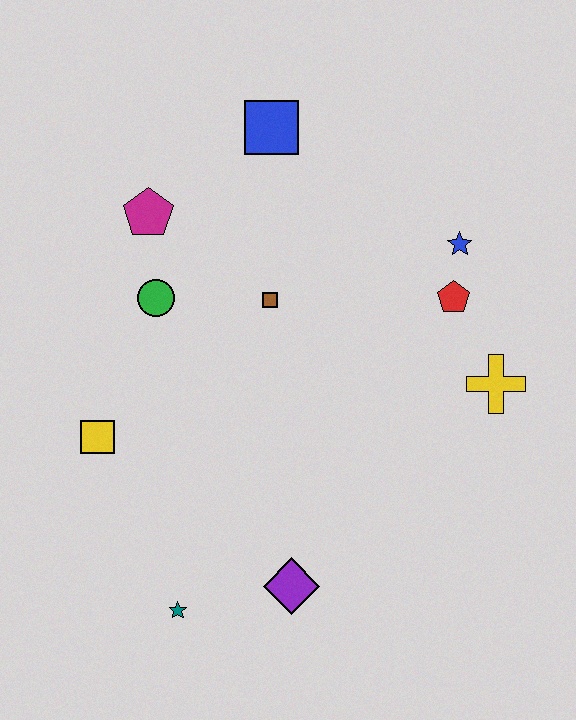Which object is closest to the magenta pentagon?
The green circle is closest to the magenta pentagon.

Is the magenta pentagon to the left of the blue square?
Yes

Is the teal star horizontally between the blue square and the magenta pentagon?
Yes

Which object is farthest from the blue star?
The teal star is farthest from the blue star.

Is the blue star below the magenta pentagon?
Yes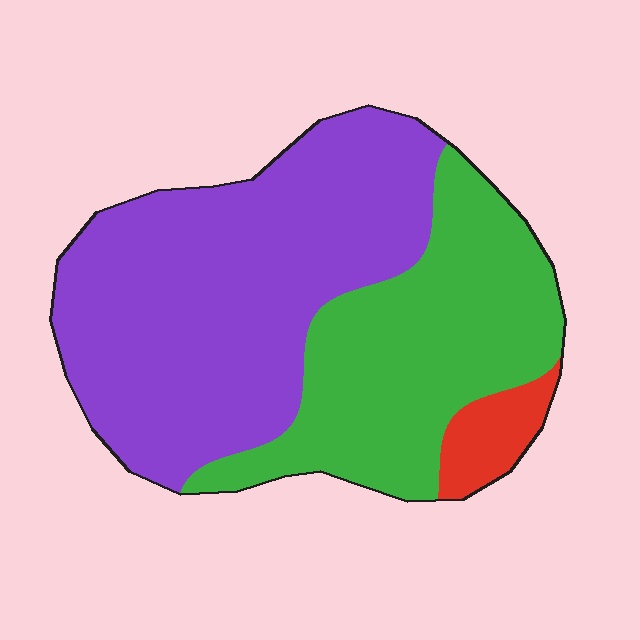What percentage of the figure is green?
Green takes up about three eighths (3/8) of the figure.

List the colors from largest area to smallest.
From largest to smallest: purple, green, red.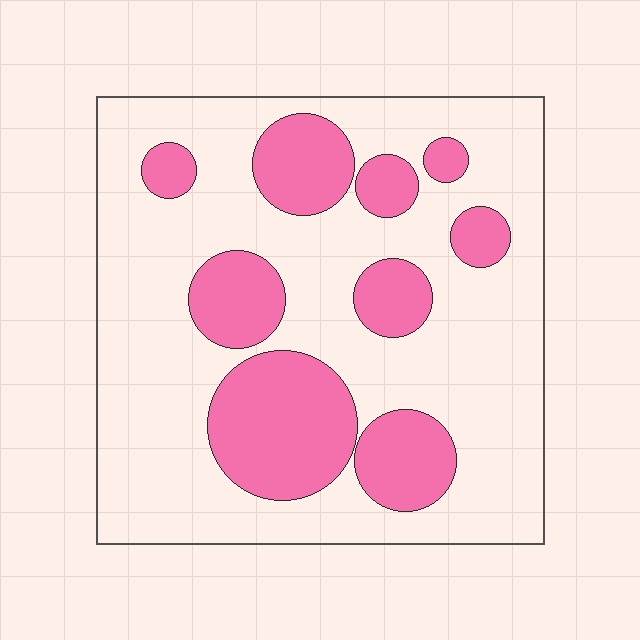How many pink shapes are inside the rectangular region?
9.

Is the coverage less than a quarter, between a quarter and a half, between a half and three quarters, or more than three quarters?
Between a quarter and a half.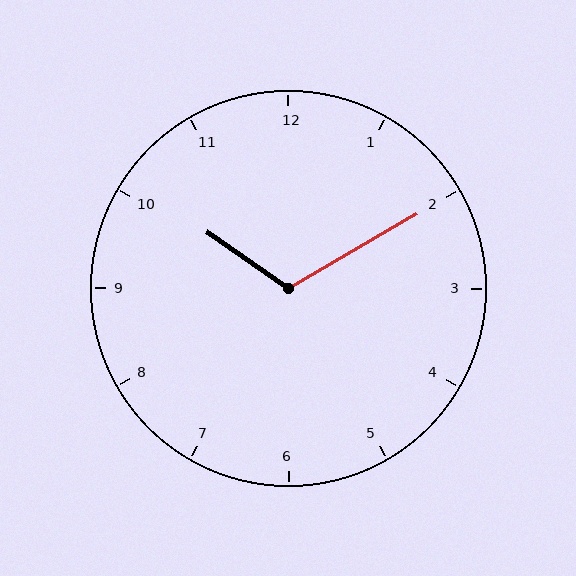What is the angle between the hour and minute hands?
Approximately 115 degrees.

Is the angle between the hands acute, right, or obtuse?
It is obtuse.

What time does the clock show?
10:10.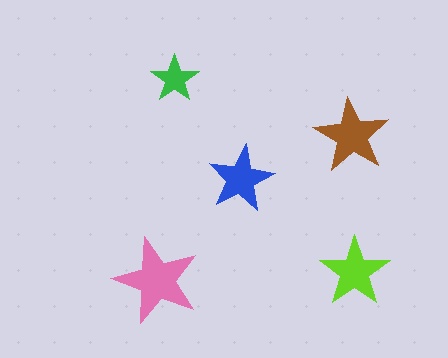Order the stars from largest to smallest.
the pink one, the brown one, the lime one, the blue one, the green one.